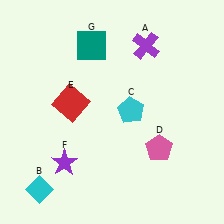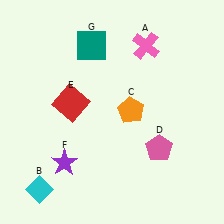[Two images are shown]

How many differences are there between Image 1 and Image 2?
There are 2 differences between the two images.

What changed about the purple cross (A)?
In Image 1, A is purple. In Image 2, it changed to pink.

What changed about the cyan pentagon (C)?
In Image 1, C is cyan. In Image 2, it changed to orange.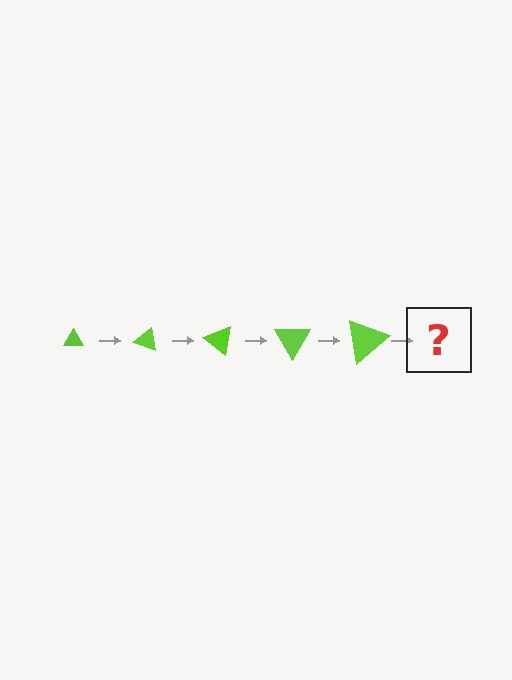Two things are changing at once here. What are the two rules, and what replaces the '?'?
The two rules are that the triangle grows larger each step and it rotates 20 degrees each step. The '?' should be a triangle, larger than the previous one and rotated 100 degrees from the start.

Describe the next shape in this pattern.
It should be a triangle, larger than the previous one and rotated 100 degrees from the start.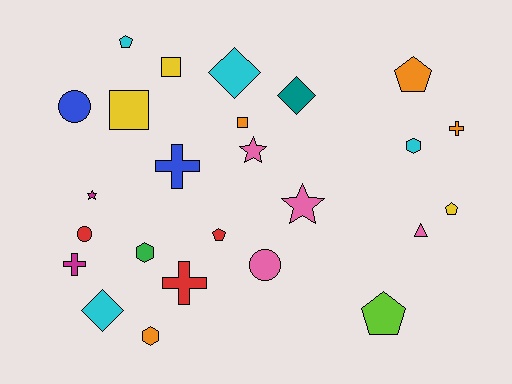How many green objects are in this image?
There is 1 green object.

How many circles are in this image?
There are 3 circles.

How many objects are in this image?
There are 25 objects.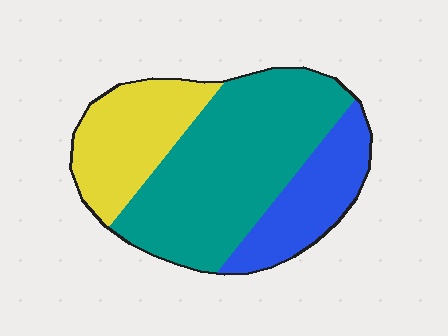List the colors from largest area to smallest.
From largest to smallest: teal, yellow, blue.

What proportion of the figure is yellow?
Yellow takes up about one quarter (1/4) of the figure.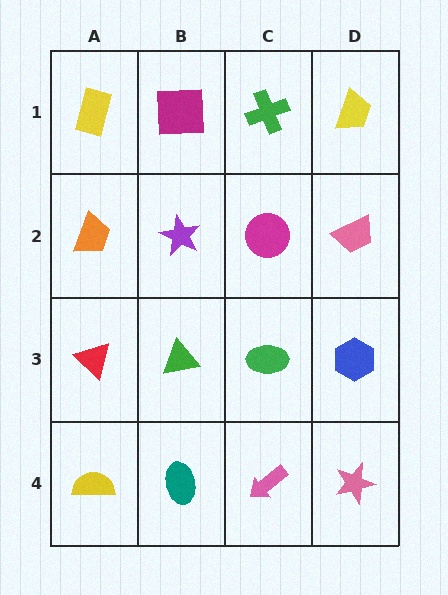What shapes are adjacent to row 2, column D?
A yellow trapezoid (row 1, column D), a blue hexagon (row 3, column D), a magenta circle (row 2, column C).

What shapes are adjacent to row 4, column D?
A blue hexagon (row 3, column D), a pink arrow (row 4, column C).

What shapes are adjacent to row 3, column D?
A pink trapezoid (row 2, column D), a pink star (row 4, column D), a green ellipse (row 3, column C).